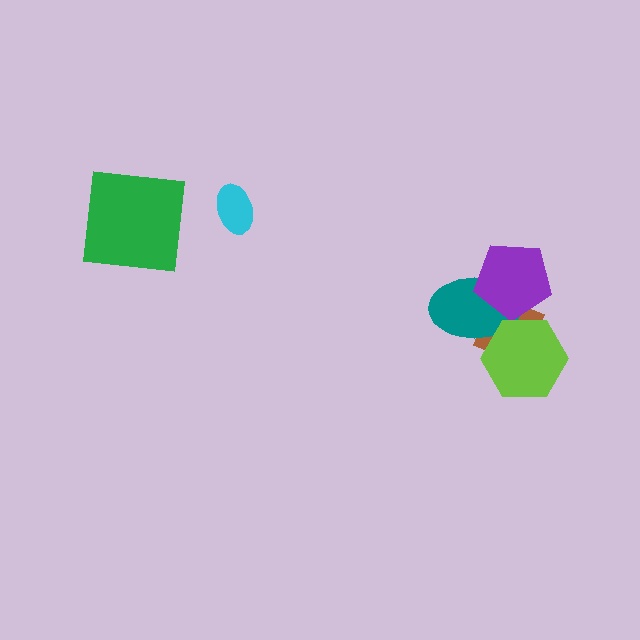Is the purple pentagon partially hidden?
No, no other shape covers it.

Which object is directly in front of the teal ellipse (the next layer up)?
The purple pentagon is directly in front of the teal ellipse.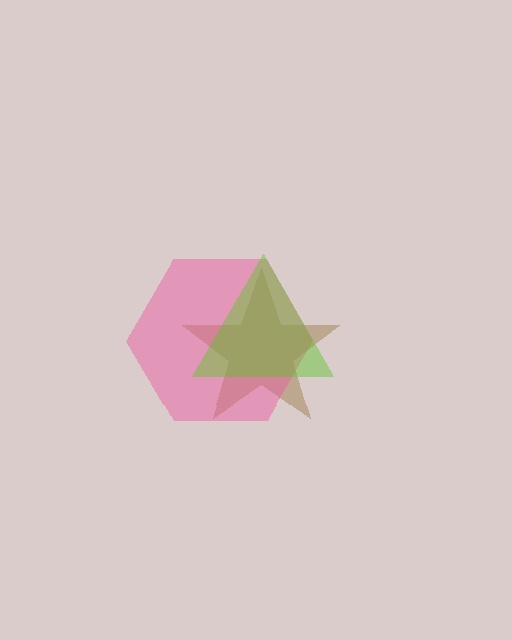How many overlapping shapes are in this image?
There are 3 overlapping shapes in the image.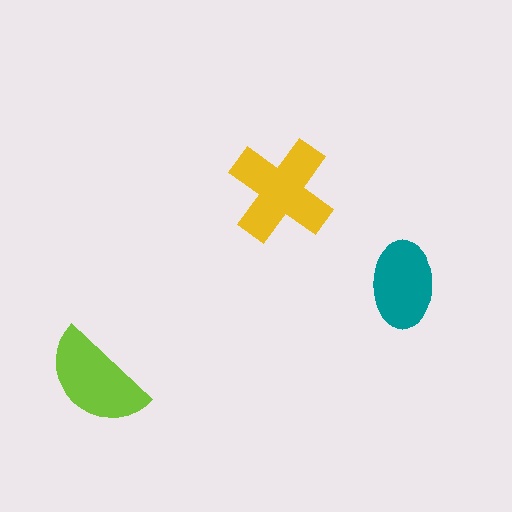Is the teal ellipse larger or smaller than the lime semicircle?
Smaller.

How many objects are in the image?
There are 3 objects in the image.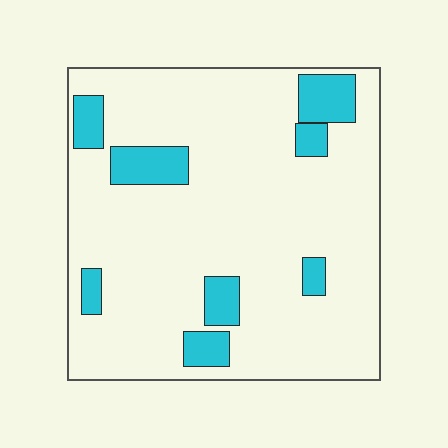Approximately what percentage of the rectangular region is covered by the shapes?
Approximately 15%.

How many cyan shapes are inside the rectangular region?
8.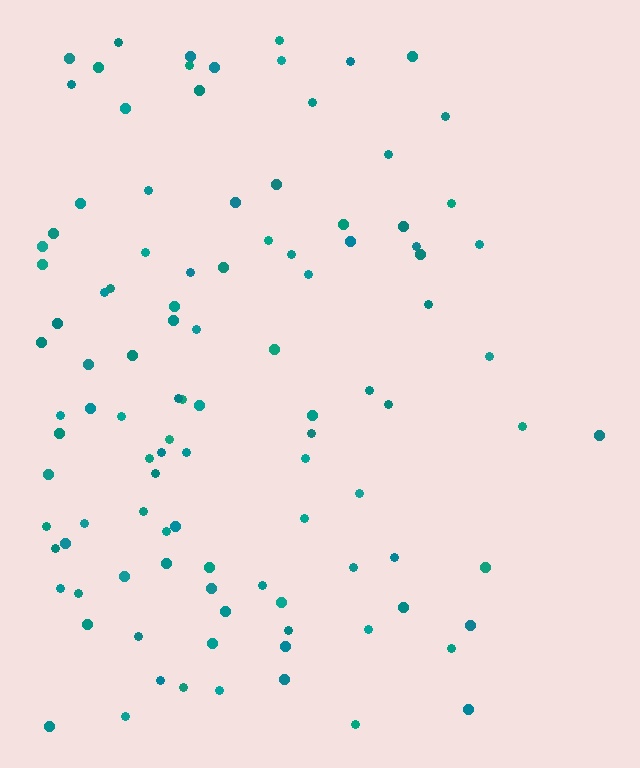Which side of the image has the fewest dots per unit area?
The right.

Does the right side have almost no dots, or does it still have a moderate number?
Still a moderate number, just noticeably fewer than the left.